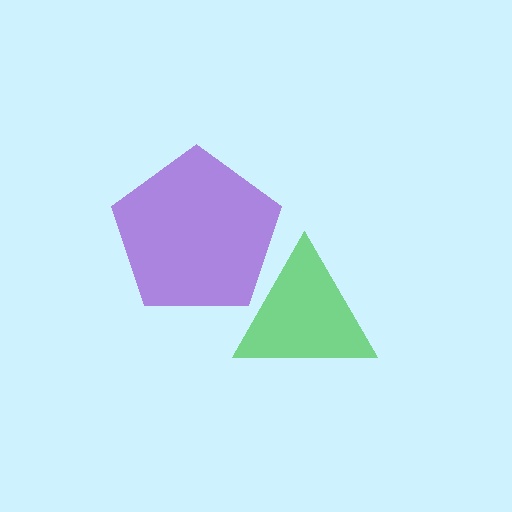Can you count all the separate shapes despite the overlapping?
Yes, there are 2 separate shapes.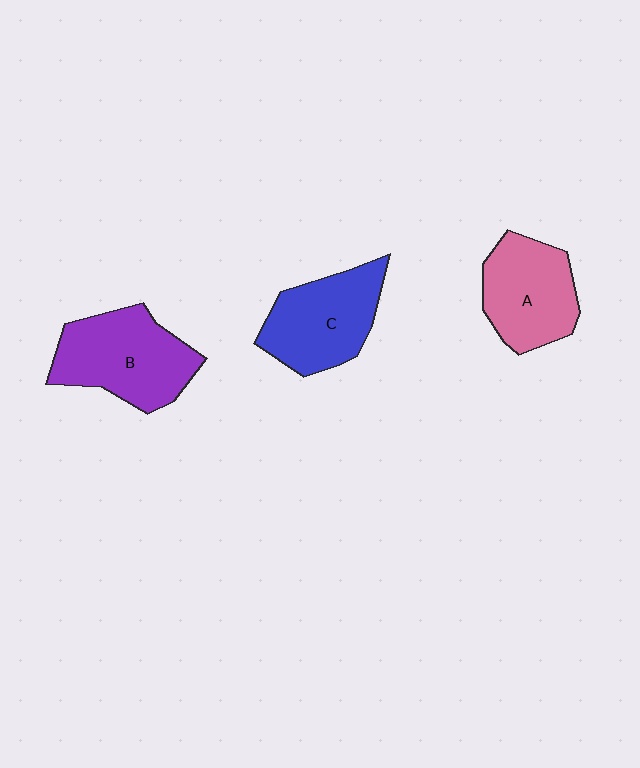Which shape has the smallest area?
Shape A (pink).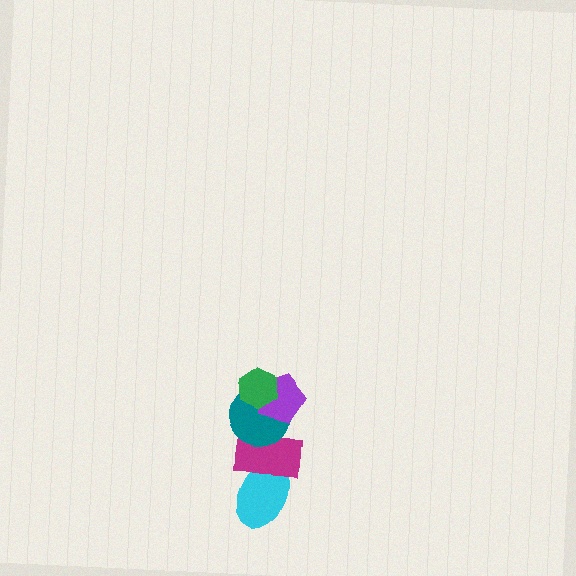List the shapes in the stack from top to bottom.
From top to bottom: the green hexagon, the purple pentagon, the teal circle, the magenta rectangle, the cyan ellipse.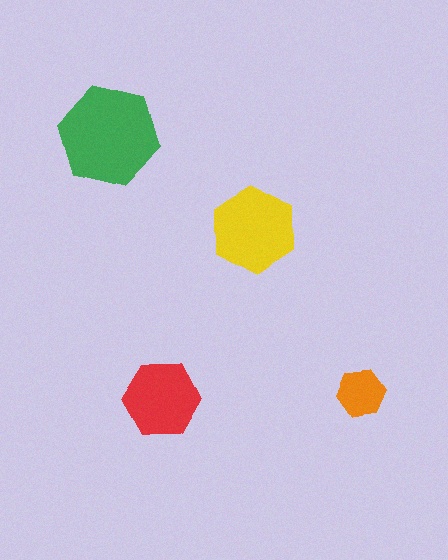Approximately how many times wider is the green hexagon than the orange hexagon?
About 2 times wider.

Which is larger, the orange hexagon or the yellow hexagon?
The yellow one.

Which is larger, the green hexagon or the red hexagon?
The green one.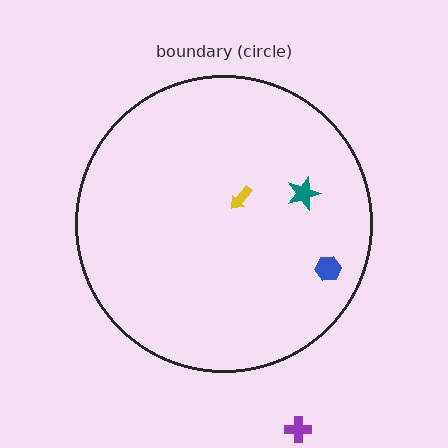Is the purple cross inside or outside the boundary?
Outside.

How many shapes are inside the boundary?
3 inside, 1 outside.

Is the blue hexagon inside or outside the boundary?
Inside.